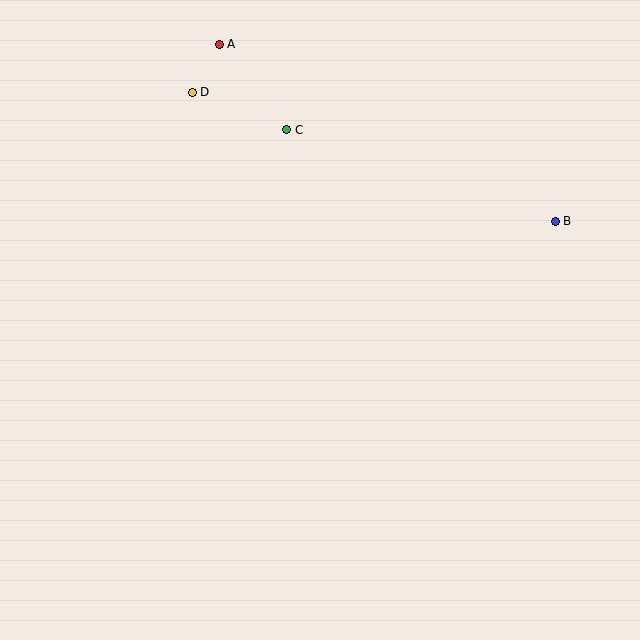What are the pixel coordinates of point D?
Point D is at (192, 92).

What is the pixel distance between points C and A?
The distance between C and A is 109 pixels.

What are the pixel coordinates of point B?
Point B is at (555, 221).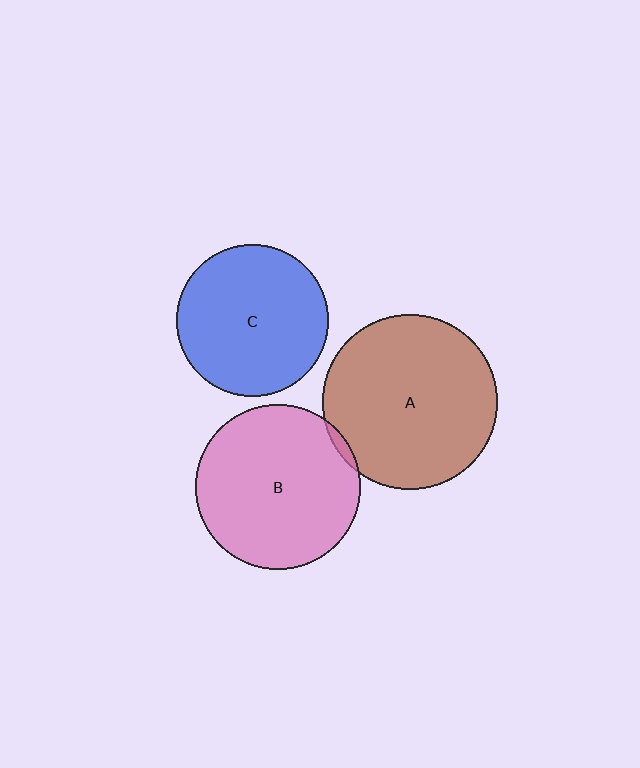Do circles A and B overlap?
Yes.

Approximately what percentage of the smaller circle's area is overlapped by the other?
Approximately 5%.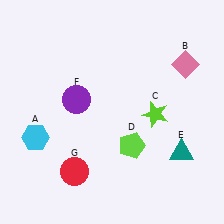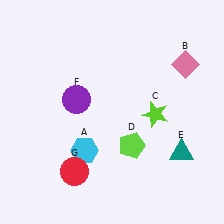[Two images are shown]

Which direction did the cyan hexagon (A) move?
The cyan hexagon (A) moved right.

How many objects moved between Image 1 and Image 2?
1 object moved between the two images.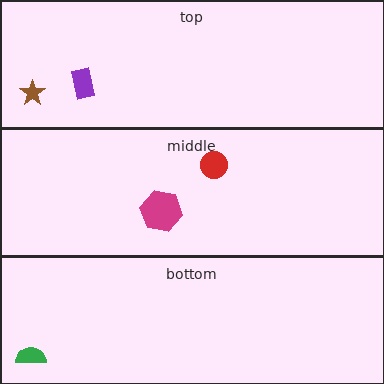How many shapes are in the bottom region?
1.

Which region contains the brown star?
The top region.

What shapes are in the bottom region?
The green semicircle.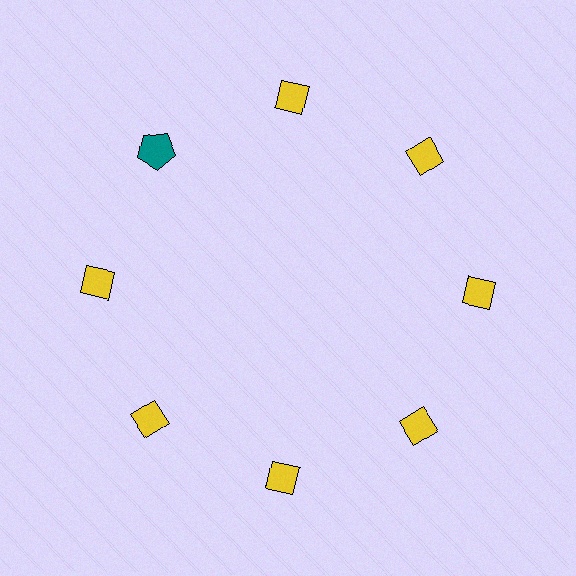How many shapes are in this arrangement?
There are 8 shapes arranged in a ring pattern.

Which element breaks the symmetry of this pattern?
The teal pentagon at roughly the 10 o'clock position breaks the symmetry. All other shapes are yellow diamonds.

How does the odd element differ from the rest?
It differs in both color (teal instead of yellow) and shape (pentagon instead of diamond).